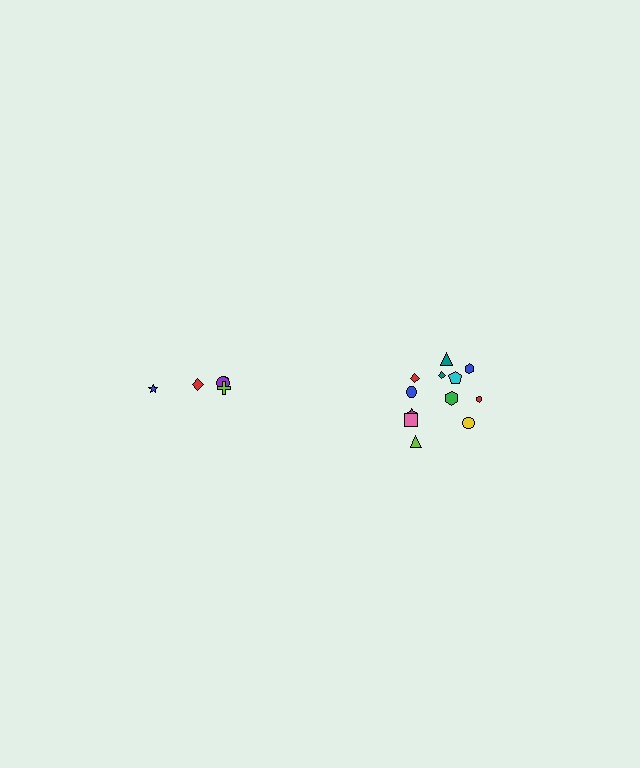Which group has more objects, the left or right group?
The right group.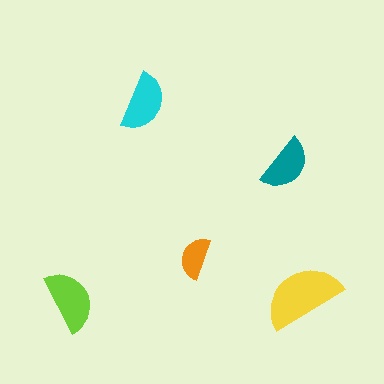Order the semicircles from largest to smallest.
the yellow one, the lime one, the cyan one, the teal one, the orange one.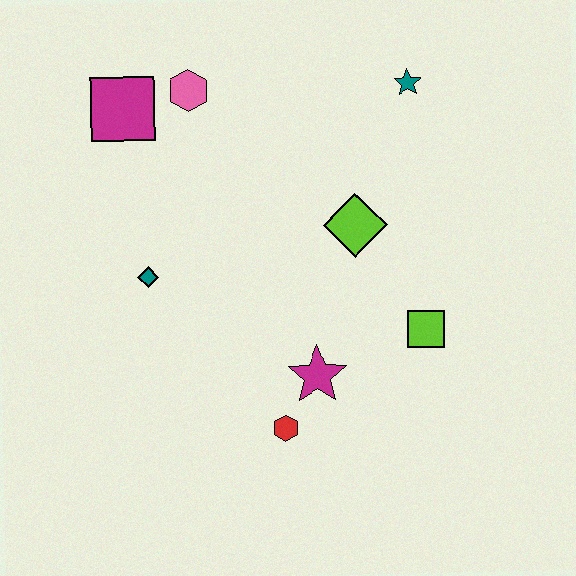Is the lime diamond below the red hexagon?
No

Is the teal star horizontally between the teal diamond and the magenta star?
No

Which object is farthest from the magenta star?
The magenta square is farthest from the magenta star.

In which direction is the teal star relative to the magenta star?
The teal star is above the magenta star.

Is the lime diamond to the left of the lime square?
Yes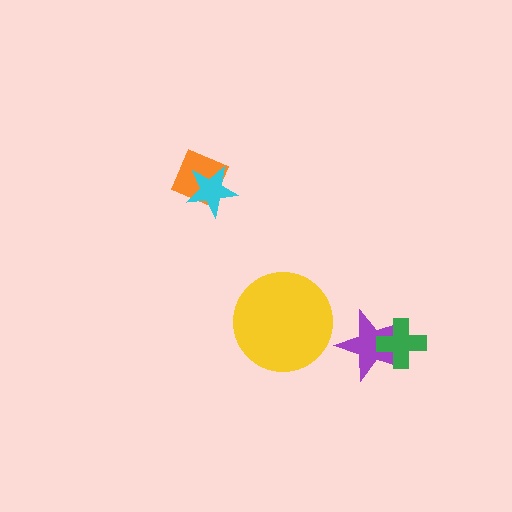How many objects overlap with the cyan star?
1 object overlaps with the cyan star.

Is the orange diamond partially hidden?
Yes, it is partially covered by another shape.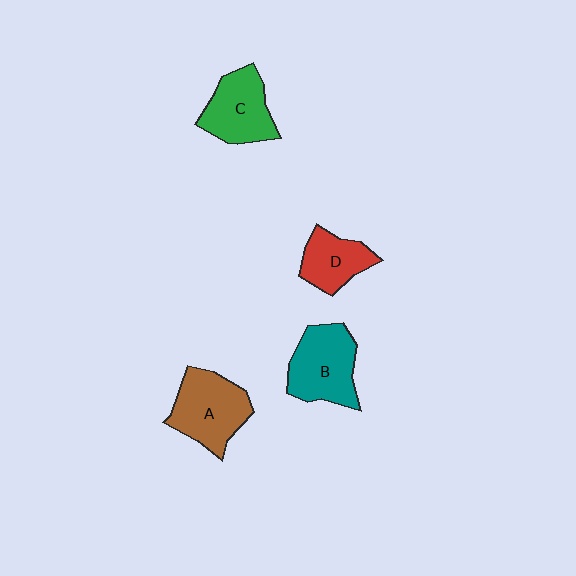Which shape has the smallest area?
Shape D (red).